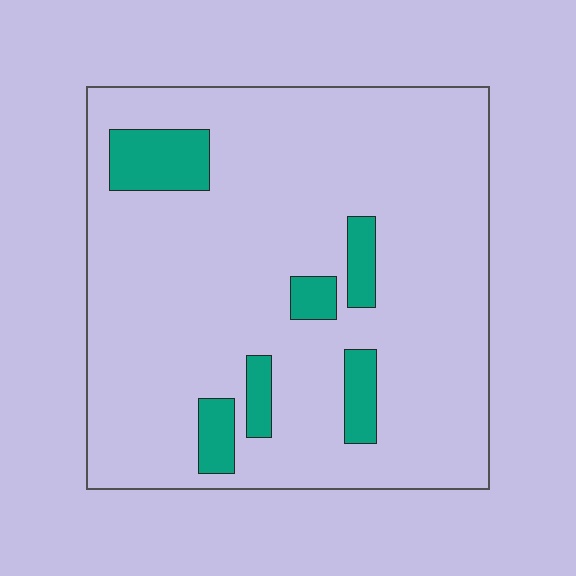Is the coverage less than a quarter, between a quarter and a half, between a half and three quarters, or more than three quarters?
Less than a quarter.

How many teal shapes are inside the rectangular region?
6.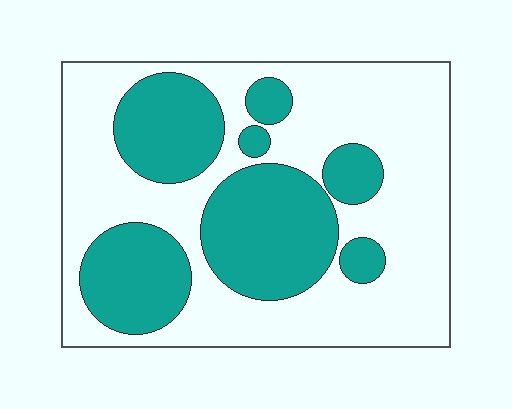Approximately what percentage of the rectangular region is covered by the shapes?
Approximately 40%.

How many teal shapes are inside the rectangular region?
7.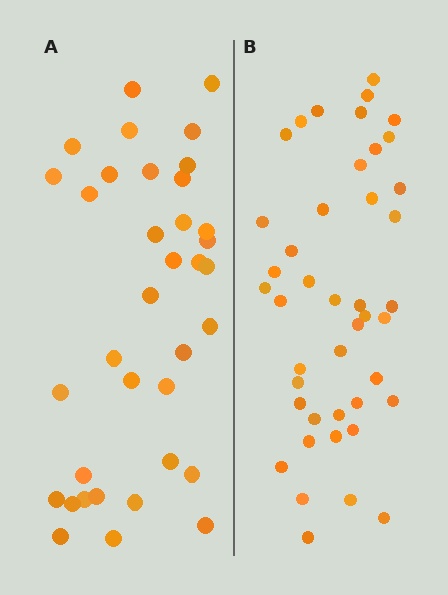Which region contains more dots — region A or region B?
Region B (the right region) has more dots.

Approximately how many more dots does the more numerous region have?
Region B has roughly 8 or so more dots than region A.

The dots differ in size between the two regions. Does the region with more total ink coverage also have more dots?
No. Region A has more total ink coverage because its dots are larger, but region B actually contains more individual dots. Total area can be misleading — the number of items is what matters here.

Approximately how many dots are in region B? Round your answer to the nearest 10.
About 40 dots. (The exact count is 43, which rounds to 40.)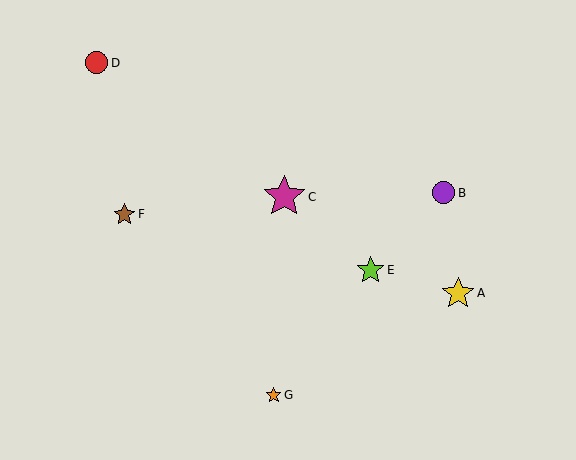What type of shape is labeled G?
Shape G is an orange star.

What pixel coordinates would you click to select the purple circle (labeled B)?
Click at (444, 193) to select the purple circle B.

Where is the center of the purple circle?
The center of the purple circle is at (444, 193).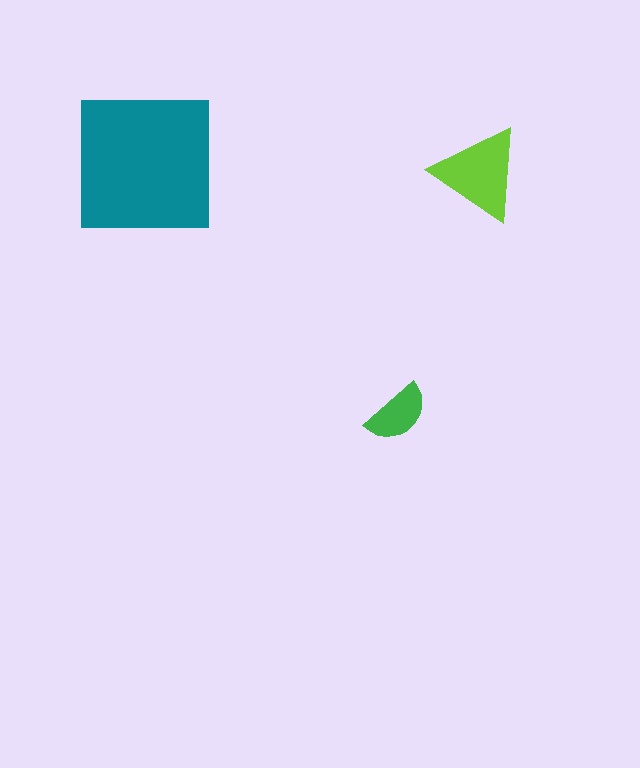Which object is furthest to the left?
The teal square is leftmost.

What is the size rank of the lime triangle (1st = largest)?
2nd.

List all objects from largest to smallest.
The teal square, the lime triangle, the green semicircle.